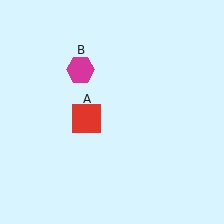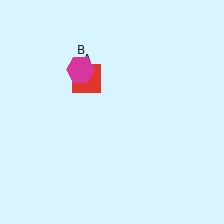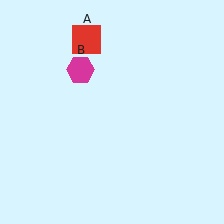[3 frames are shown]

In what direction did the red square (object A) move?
The red square (object A) moved up.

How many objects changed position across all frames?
1 object changed position: red square (object A).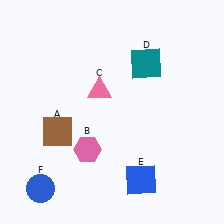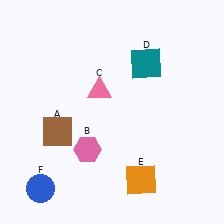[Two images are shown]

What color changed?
The square (E) changed from blue in Image 1 to orange in Image 2.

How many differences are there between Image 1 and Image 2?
There is 1 difference between the two images.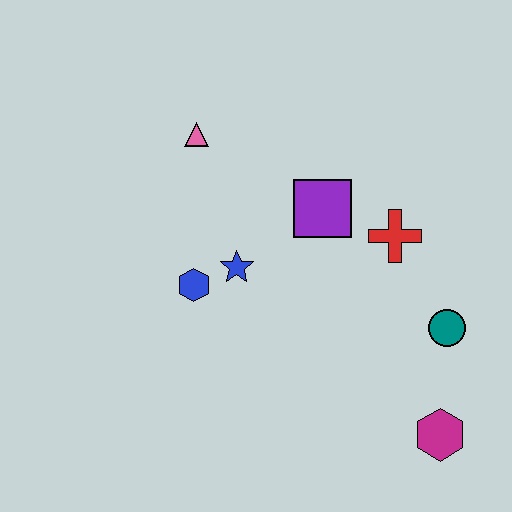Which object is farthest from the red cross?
The pink triangle is farthest from the red cross.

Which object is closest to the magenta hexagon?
The teal circle is closest to the magenta hexagon.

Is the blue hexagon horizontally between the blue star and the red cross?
No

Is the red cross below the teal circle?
No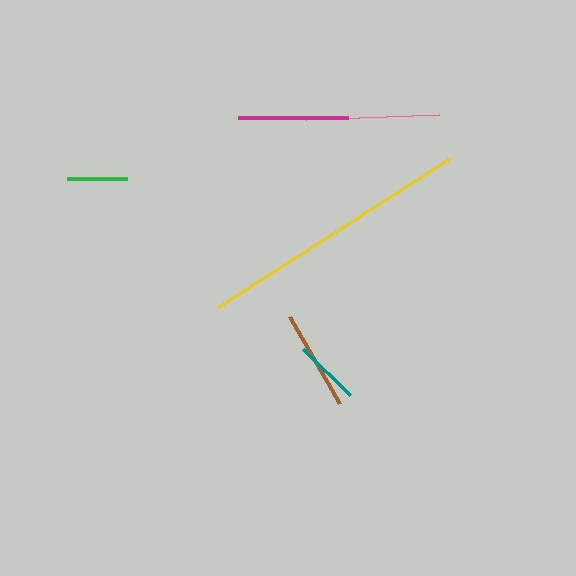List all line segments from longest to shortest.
From longest to shortest: yellow, pink, magenta, brown, teal, green.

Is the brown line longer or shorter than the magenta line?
The magenta line is longer than the brown line.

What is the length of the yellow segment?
The yellow segment is approximately 276 pixels long.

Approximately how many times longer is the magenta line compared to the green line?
The magenta line is approximately 1.8 times the length of the green line.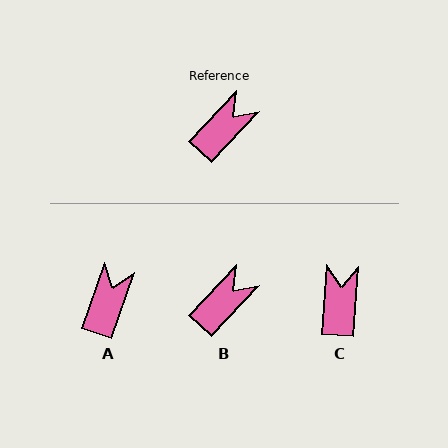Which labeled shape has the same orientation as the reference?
B.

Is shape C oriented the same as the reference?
No, it is off by about 38 degrees.